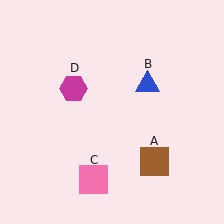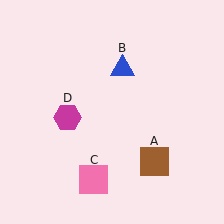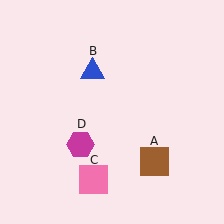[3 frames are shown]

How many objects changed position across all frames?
2 objects changed position: blue triangle (object B), magenta hexagon (object D).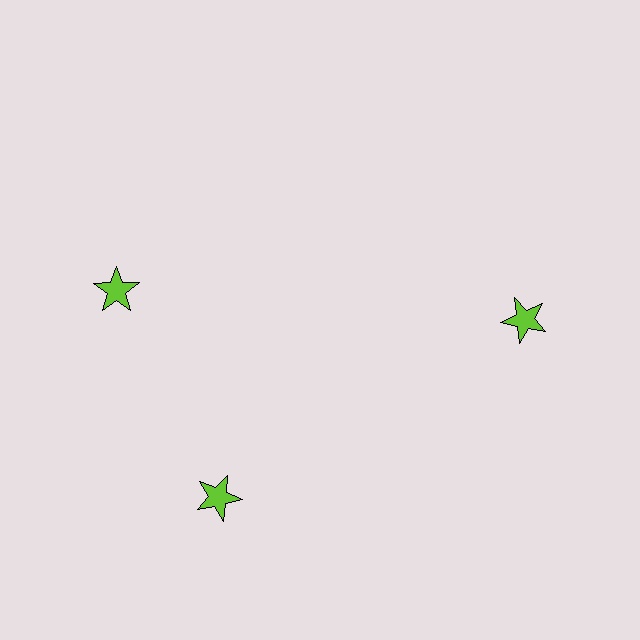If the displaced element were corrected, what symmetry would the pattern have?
It would have 3-fold rotational symmetry — the pattern would map onto itself every 120 degrees.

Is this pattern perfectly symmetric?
No. The 3 lime stars are arranged in a ring, but one element near the 11 o'clock position is rotated out of alignment along the ring, breaking the 3-fold rotational symmetry.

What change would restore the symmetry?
The symmetry would be restored by rotating it back into even spacing with its neighbors so that all 3 stars sit at equal angles and equal distance from the center.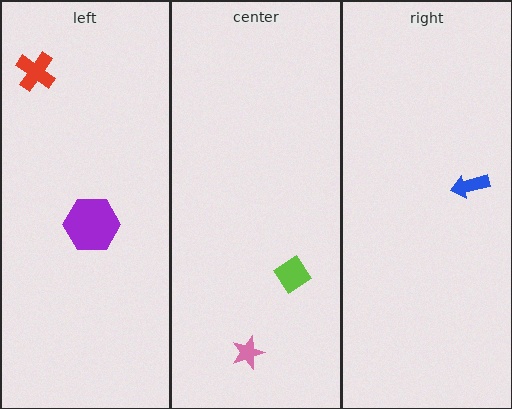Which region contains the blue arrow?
The right region.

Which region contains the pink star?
The center region.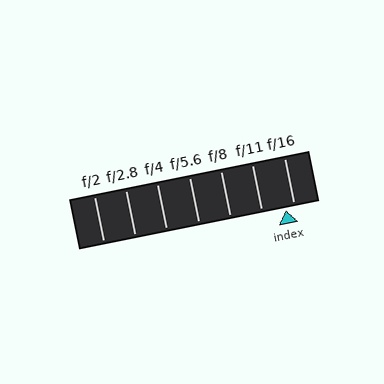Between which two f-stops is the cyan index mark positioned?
The index mark is between f/11 and f/16.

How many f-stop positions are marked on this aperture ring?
There are 7 f-stop positions marked.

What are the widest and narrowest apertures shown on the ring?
The widest aperture shown is f/2 and the narrowest is f/16.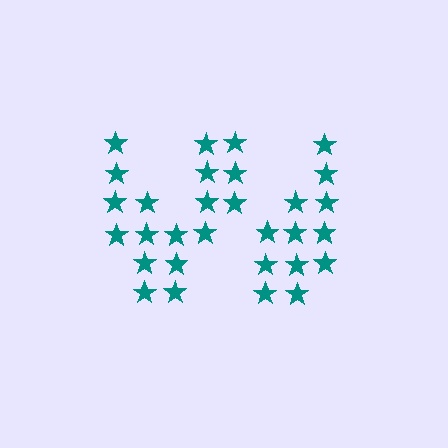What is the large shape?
The large shape is the letter W.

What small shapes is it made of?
It is made of small stars.